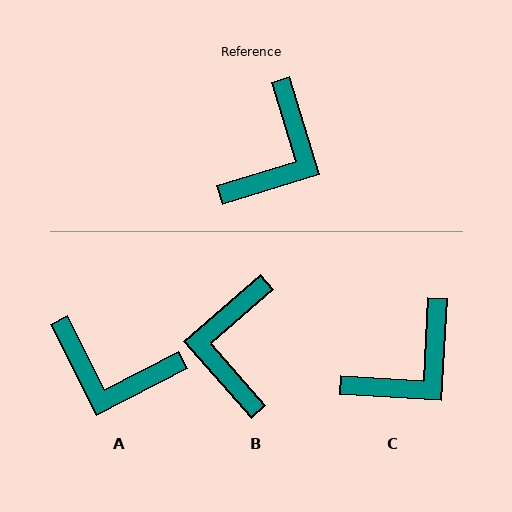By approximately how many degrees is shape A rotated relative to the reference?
Approximately 80 degrees clockwise.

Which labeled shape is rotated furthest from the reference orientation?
B, about 156 degrees away.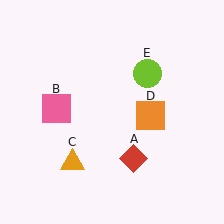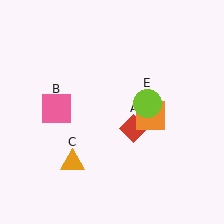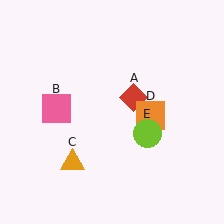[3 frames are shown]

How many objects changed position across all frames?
2 objects changed position: red diamond (object A), lime circle (object E).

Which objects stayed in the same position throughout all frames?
Pink square (object B) and orange triangle (object C) and orange square (object D) remained stationary.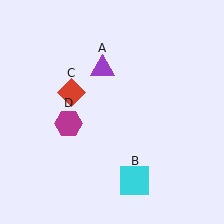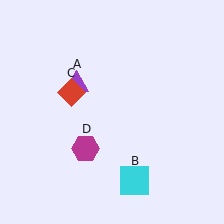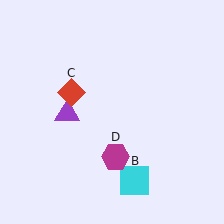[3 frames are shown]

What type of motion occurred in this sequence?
The purple triangle (object A), magenta hexagon (object D) rotated counterclockwise around the center of the scene.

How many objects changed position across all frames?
2 objects changed position: purple triangle (object A), magenta hexagon (object D).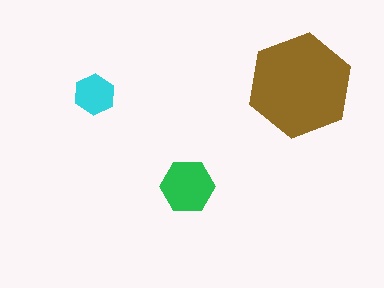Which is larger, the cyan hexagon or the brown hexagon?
The brown one.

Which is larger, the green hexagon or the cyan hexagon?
The green one.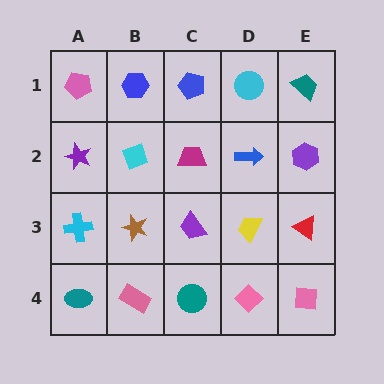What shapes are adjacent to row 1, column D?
A blue arrow (row 2, column D), a blue pentagon (row 1, column C), a teal trapezoid (row 1, column E).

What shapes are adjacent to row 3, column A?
A purple star (row 2, column A), a teal ellipse (row 4, column A), a brown star (row 3, column B).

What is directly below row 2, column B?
A brown star.